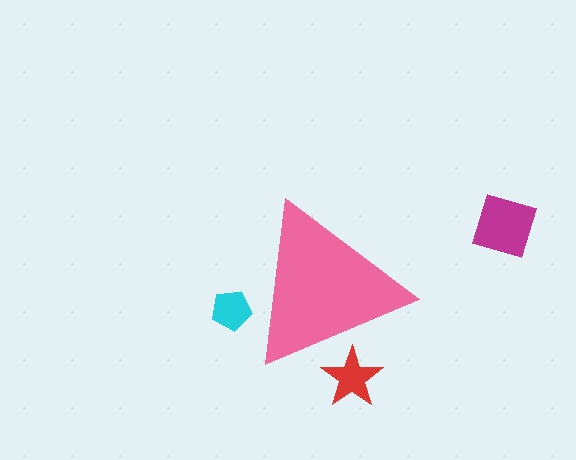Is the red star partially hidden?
Yes, the red star is partially hidden behind the pink triangle.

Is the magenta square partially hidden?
No, the magenta square is fully visible.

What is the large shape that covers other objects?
A pink triangle.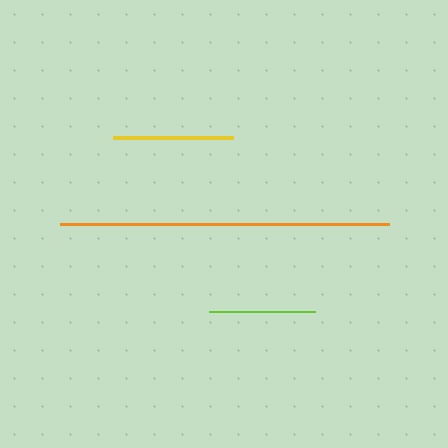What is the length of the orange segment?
The orange segment is approximately 328 pixels long.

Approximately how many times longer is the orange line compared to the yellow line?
The orange line is approximately 2.7 times the length of the yellow line.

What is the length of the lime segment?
The lime segment is approximately 106 pixels long.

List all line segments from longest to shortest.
From longest to shortest: orange, yellow, lime.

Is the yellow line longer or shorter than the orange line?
The orange line is longer than the yellow line.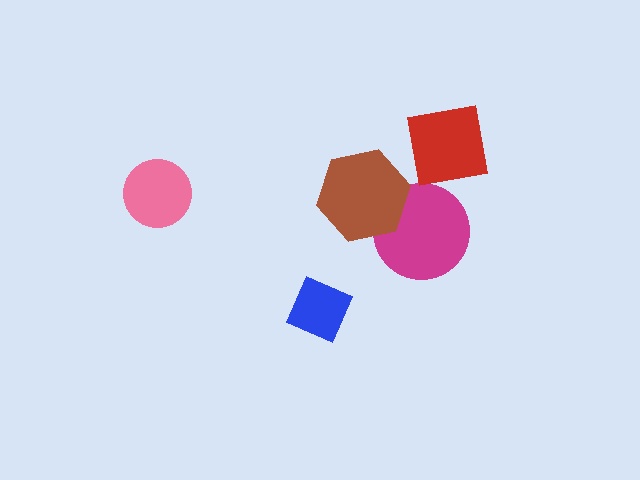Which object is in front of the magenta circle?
The brown hexagon is in front of the magenta circle.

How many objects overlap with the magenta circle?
1 object overlaps with the magenta circle.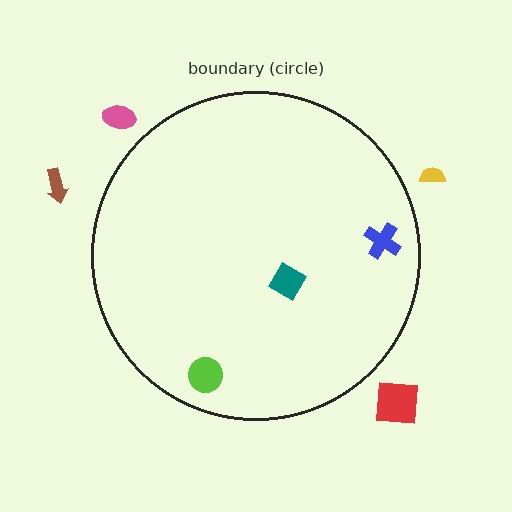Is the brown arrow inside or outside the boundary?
Outside.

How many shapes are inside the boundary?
3 inside, 4 outside.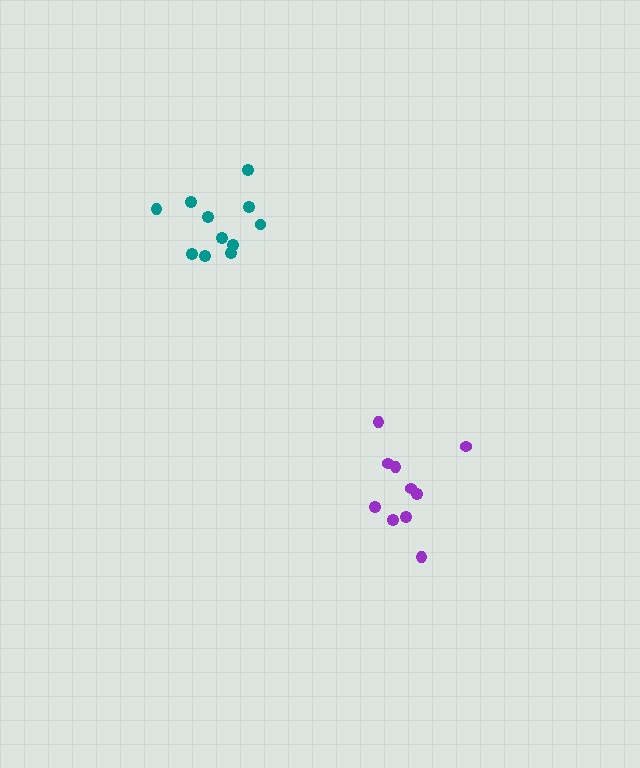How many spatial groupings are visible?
There are 2 spatial groupings.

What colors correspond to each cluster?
The clusters are colored: purple, teal.